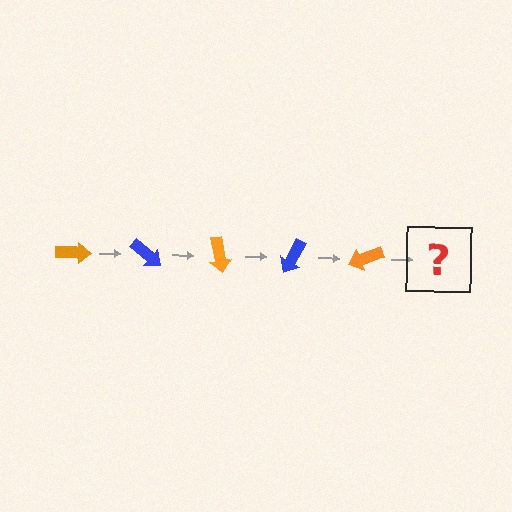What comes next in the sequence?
The next element should be a blue arrow, rotated 200 degrees from the start.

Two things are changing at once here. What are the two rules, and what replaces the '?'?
The two rules are that it rotates 40 degrees each step and the color cycles through orange and blue. The '?' should be a blue arrow, rotated 200 degrees from the start.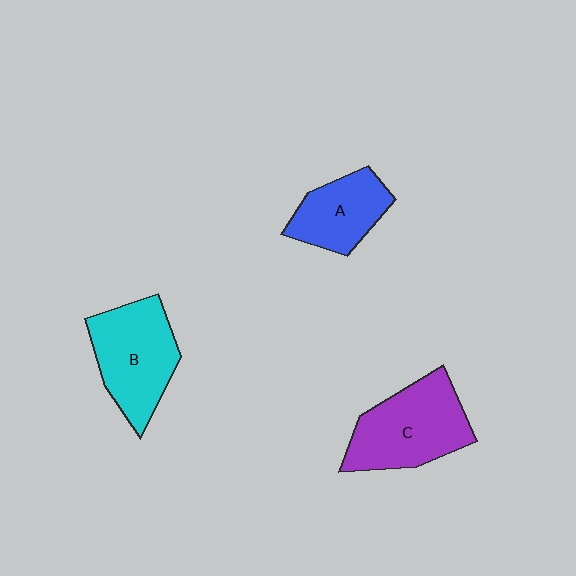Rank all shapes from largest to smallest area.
From largest to smallest: C (purple), B (cyan), A (blue).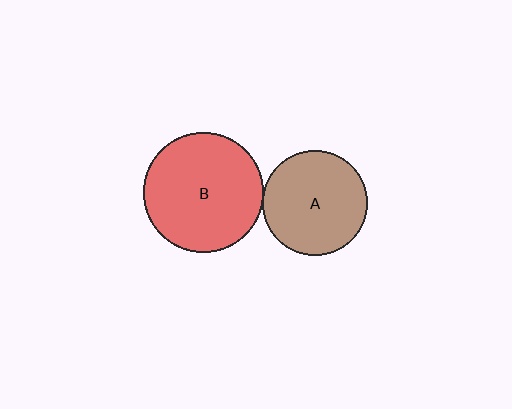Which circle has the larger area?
Circle B (red).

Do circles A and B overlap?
Yes.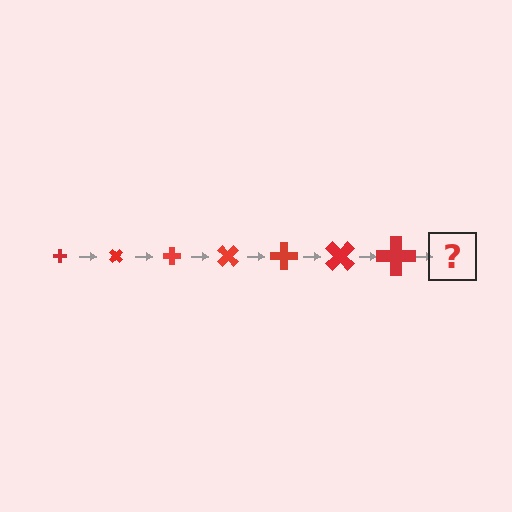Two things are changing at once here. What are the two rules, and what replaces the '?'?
The two rules are that the cross grows larger each step and it rotates 45 degrees each step. The '?' should be a cross, larger than the previous one and rotated 315 degrees from the start.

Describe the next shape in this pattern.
It should be a cross, larger than the previous one and rotated 315 degrees from the start.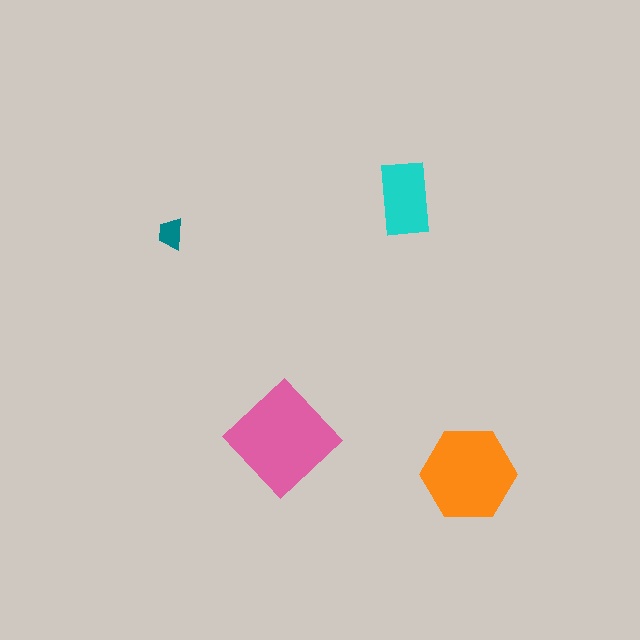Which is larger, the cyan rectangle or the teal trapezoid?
The cyan rectangle.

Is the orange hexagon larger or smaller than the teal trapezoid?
Larger.